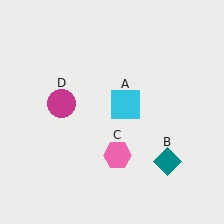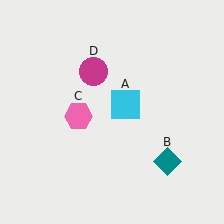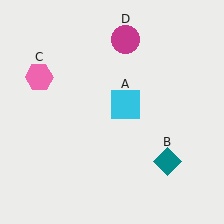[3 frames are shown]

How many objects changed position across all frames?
2 objects changed position: pink hexagon (object C), magenta circle (object D).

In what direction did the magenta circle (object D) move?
The magenta circle (object D) moved up and to the right.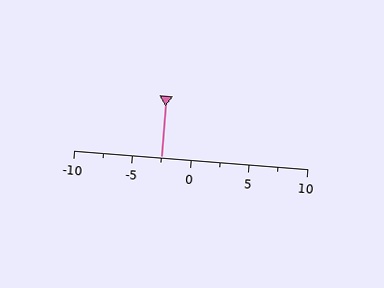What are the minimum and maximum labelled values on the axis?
The axis runs from -10 to 10.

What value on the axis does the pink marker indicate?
The marker indicates approximately -2.5.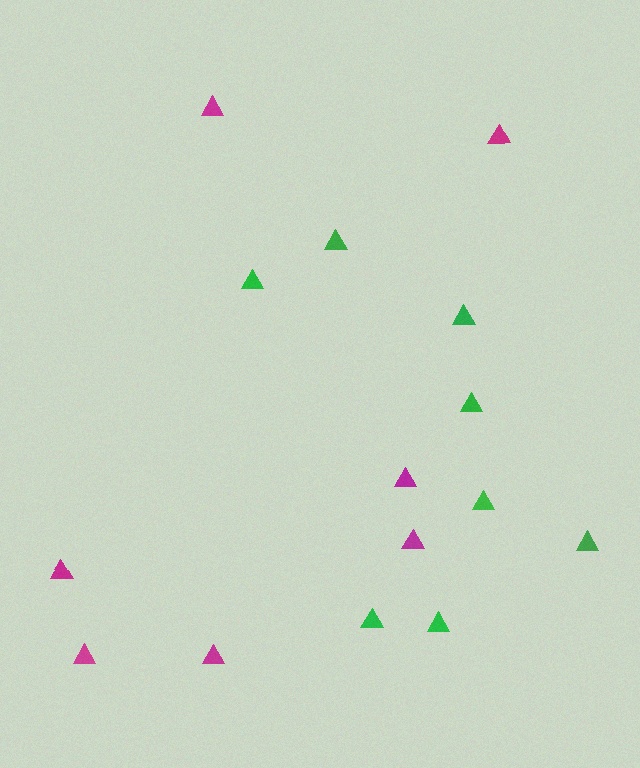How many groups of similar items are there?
There are 2 groups: one group of magenta triangles (7) and one group of green triangles (8).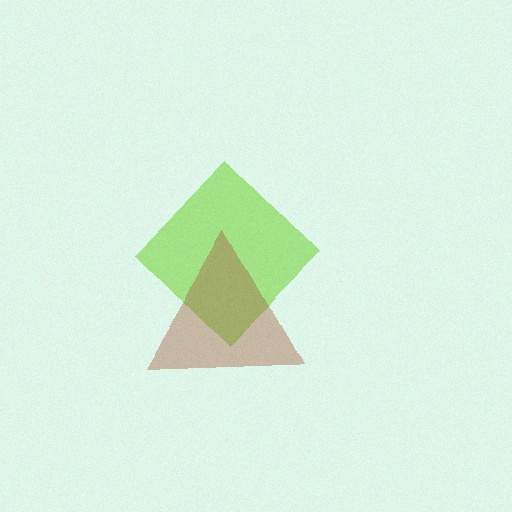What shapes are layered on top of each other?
The layered shapes are: a lime diamond, a brown triangle.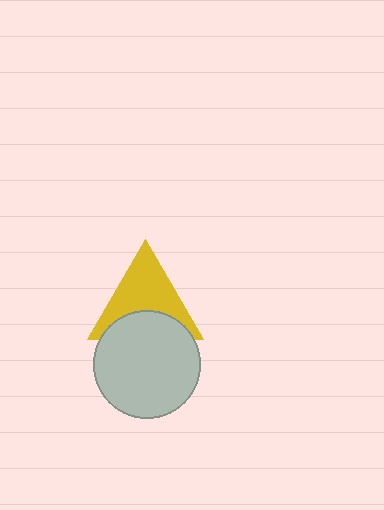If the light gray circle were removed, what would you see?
You would see the complete yellow triangle.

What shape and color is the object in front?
The object in front is a light gray circle.